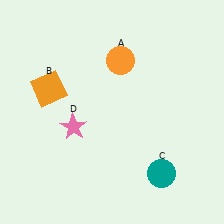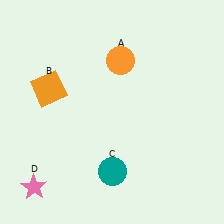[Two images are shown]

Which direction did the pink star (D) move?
The pink star (D) moved down.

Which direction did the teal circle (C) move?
The teal circle (C) moved left.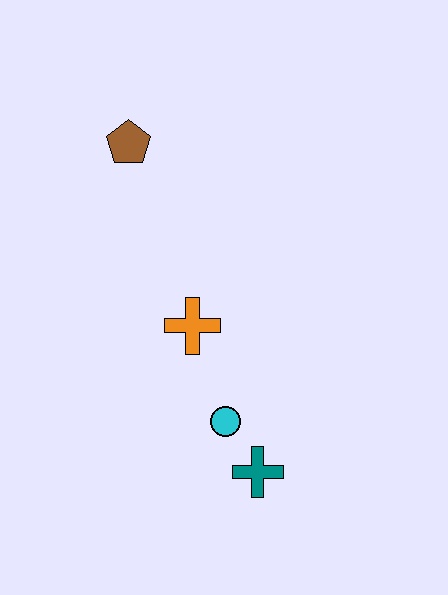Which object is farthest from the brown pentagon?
The teal cross is farthest from the brown pentagon.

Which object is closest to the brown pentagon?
The orange cross is closest to the brown pentagon.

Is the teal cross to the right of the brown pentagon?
Yes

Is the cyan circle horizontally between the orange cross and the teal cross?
Yes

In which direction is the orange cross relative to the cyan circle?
The orange cross is above the cyan circle.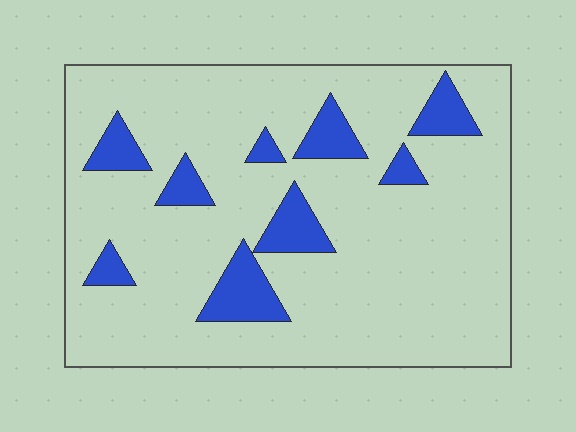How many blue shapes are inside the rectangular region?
9.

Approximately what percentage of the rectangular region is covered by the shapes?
Approximately 15%.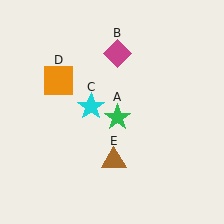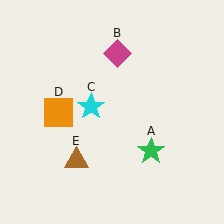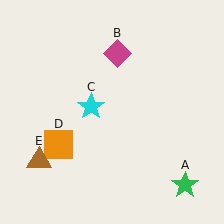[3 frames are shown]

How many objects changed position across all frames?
3 objects changed position: green star (object A), orange square (object D), brown triangle (object E).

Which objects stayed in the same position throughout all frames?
Magenta diamond (object B) and cyan star (object C) remained stationary.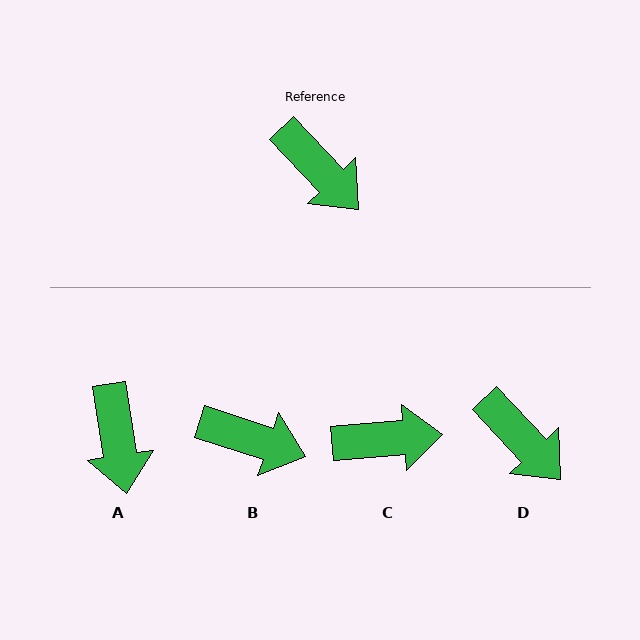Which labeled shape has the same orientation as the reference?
D.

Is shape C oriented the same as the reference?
No, it is off by about 51 degrees.